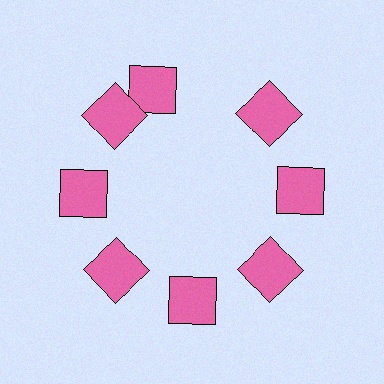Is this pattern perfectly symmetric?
No. The 8 pink squares are arranged in a ring, but one element near the 12 o'clock position is rotated out of alignment along the ring, breaking the 8-fold rotational symmetry.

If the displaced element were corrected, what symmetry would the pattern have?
It would have 8-fold rotational symmetry — the pattern would map onto itself every 45 degrees.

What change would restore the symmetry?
The symmetry would be restored by rotating it back into even spacing with its neighbors so that all 8 squares sit at equal angles and equal distance from the center.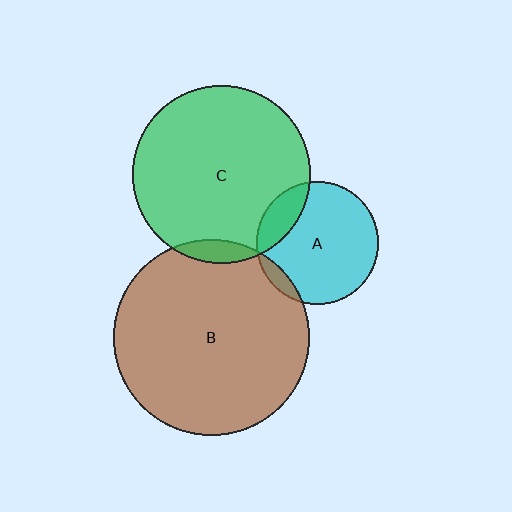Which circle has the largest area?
Circle B (brown).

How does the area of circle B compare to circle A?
Approximately 2.6 times.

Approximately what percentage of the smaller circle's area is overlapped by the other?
Approximately 5%.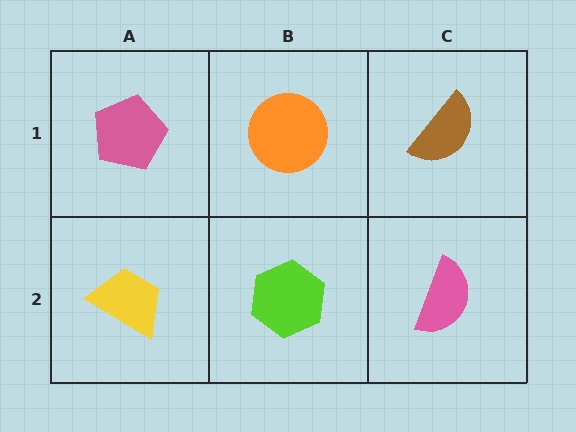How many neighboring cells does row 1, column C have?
2.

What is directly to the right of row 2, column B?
A pink semicircle.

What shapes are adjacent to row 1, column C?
A pink semicircle (row 2, column C), an orange circle (row 1, column B).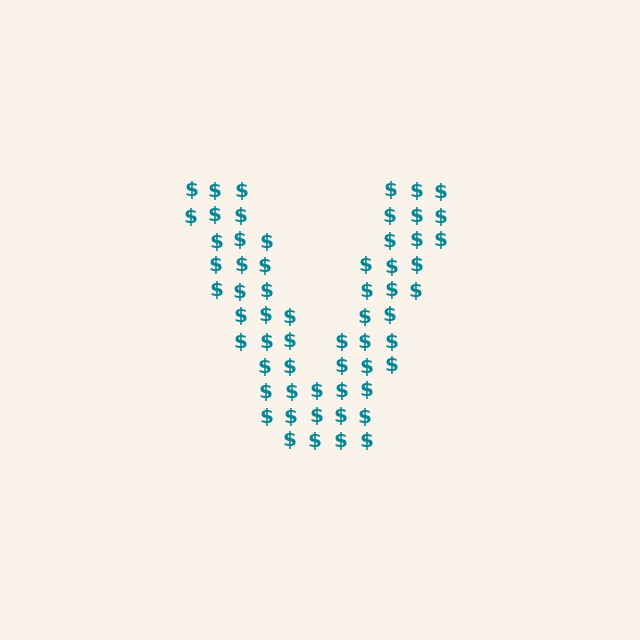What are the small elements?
The small elements are dollar signs.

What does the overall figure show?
The overall figure shows the letter V.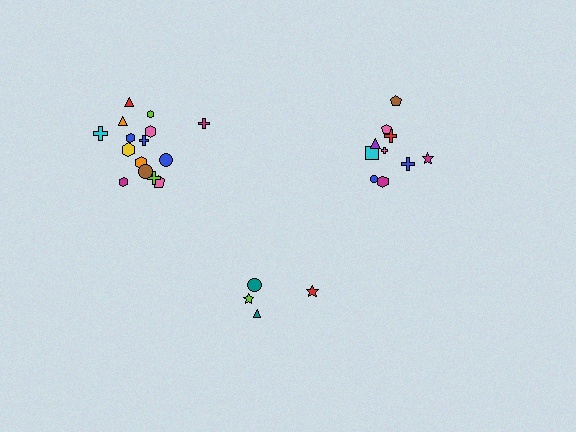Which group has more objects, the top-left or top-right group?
The top-left group.